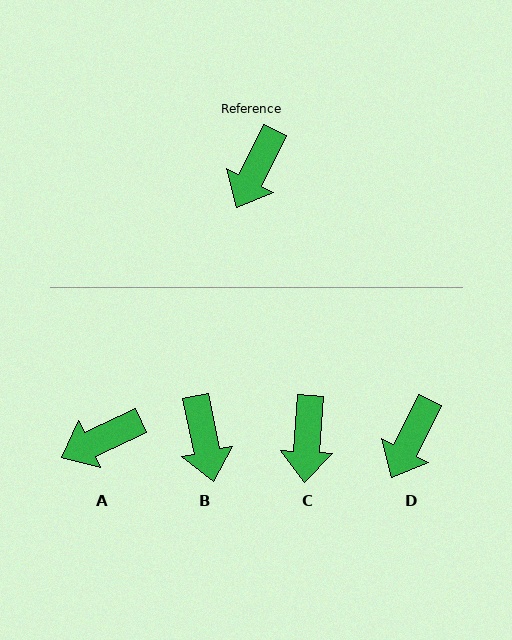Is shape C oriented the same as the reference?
No, it is off by about 23 degrees.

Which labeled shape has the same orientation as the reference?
D.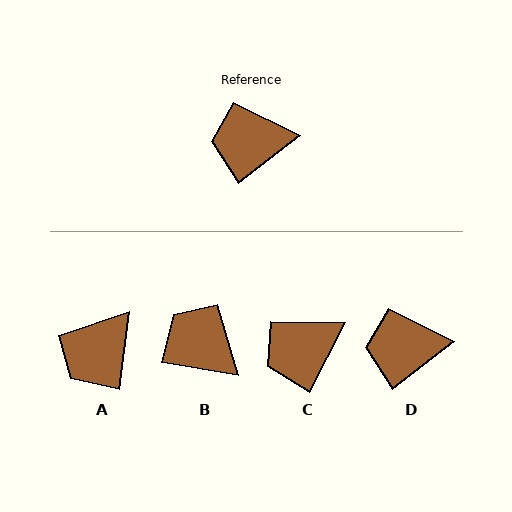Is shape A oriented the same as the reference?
No, it is off by about 45 degrees.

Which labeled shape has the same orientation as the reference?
D.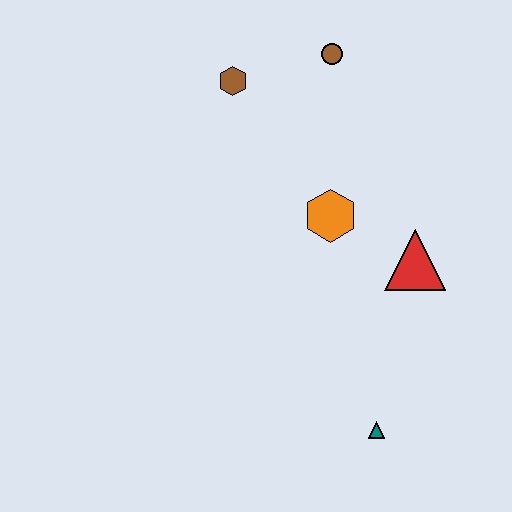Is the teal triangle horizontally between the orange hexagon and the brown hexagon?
No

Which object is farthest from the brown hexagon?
The teal triangle is farthest from the brown hexagon.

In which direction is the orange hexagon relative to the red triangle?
The orange hexagon is to the left of the red triangle.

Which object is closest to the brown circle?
The brown hexagon is closest to the brown circle.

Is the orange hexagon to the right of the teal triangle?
No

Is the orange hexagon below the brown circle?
Yes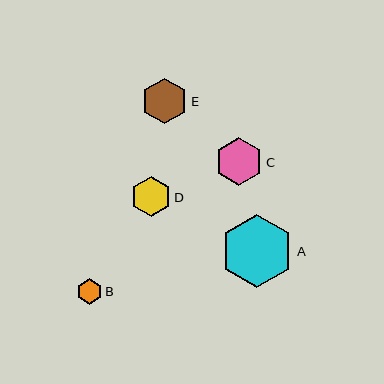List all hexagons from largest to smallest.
From largest to smallest: A, C, E, D, B.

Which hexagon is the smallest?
Hexagon B is the smallest with a size of approximately 25 pixels.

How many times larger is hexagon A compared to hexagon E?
Hexagon A is approximately 1.6 times the size of hexagon E.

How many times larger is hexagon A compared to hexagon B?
Hexagon A is approximately 2.9 times the size of hexagon B.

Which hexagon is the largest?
Hexagon A is the largest with a size of approximately 74 pixels.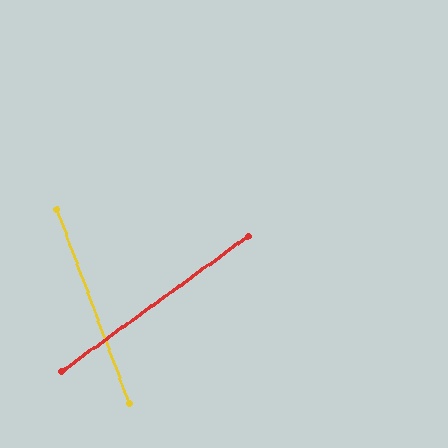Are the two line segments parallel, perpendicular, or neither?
Neither parallel nor perpendicular — they differ by about 74°.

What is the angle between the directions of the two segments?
Approximately 74 degrees.